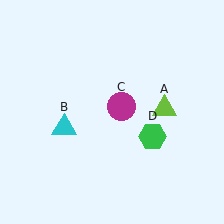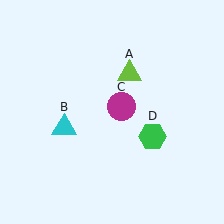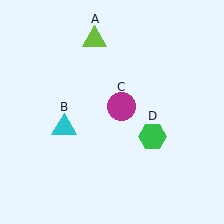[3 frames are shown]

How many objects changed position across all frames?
1 object changed position: lime triangle (object A).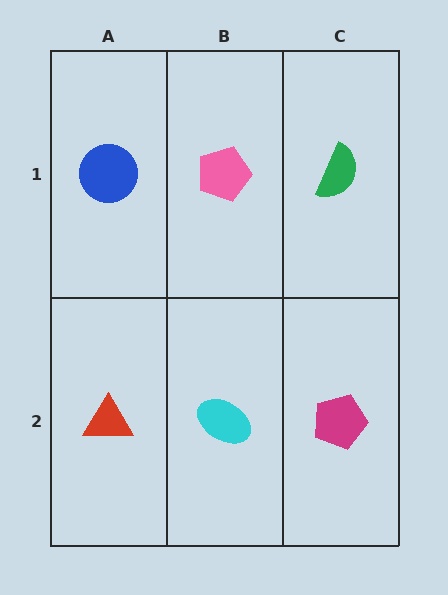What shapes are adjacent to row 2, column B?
A pink pentagon (row 1, column B), a red triangle (row 2, column A), a magenta pentagon (row 2, column C).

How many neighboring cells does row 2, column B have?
3.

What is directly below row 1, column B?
A cyan ellipse.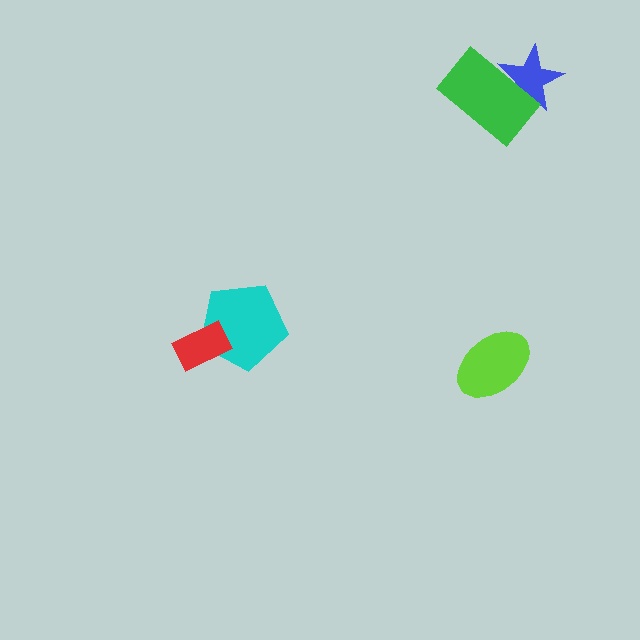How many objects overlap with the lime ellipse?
0 objects overlap with the lime ellipse.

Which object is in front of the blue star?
The green rectangle is in front of the blue star.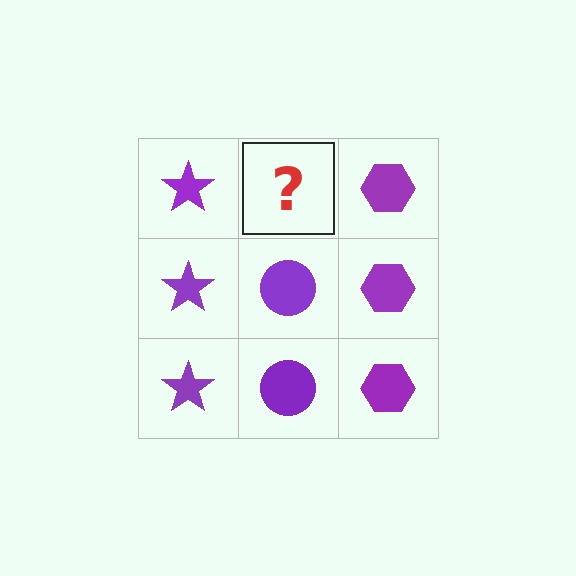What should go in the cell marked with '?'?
The missing cell should contain a purple circle.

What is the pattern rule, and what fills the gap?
The rule is that each column has a consistent shape. The gap should be filled with a purple circle.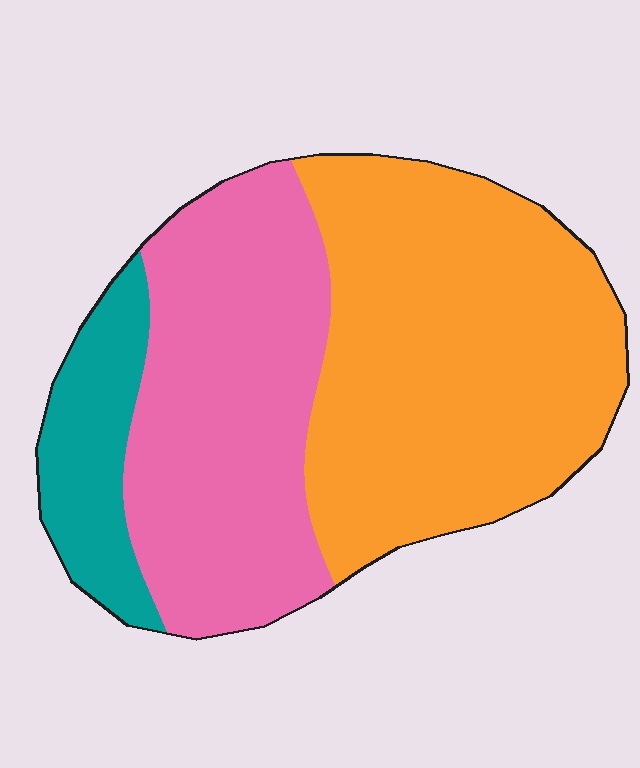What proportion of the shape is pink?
Pink covers around 40% of the shape.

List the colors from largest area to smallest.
From largest to smallest: orange, pink, teal.